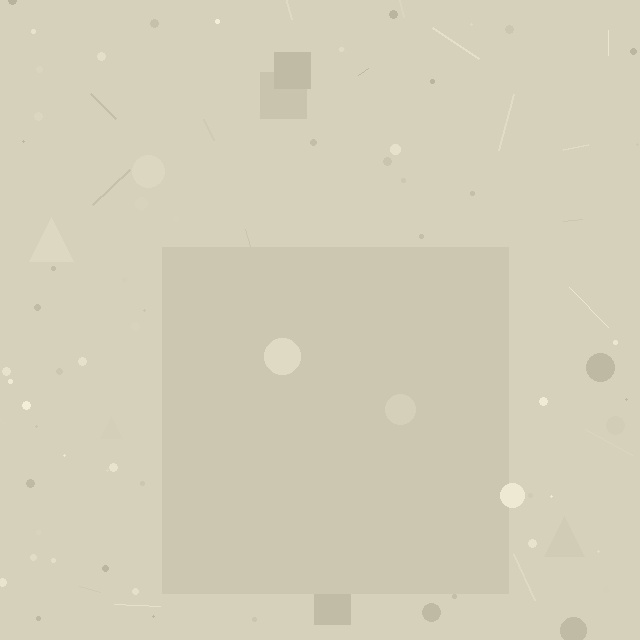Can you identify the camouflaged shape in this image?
The camouflaged shape is a square.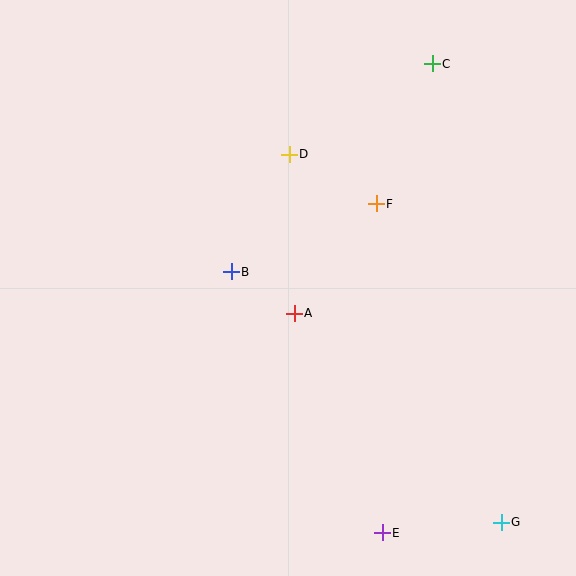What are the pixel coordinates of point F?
Point F is at (376, 204).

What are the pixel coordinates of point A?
Point A is at (294, 313).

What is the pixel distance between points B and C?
The distance between B and C is 289 pixels.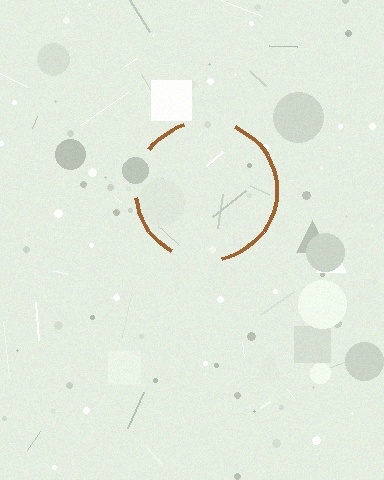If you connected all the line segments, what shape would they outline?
They would outline a circle.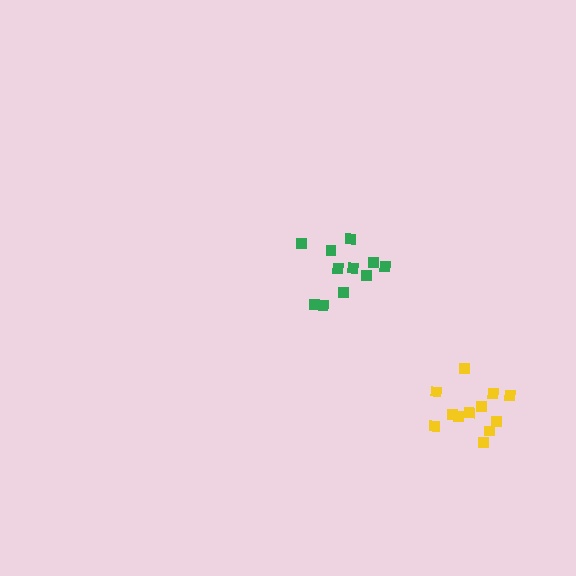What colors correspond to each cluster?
The clusters are colored: yellow, green.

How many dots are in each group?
Group 1: 12 dots, Group 2: 11 dots (23 total).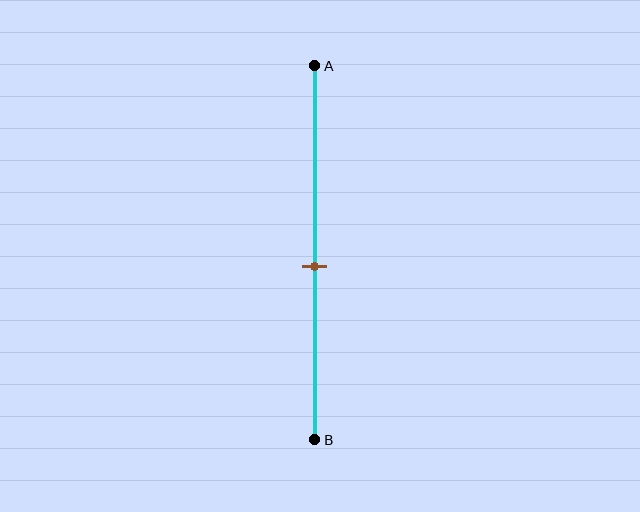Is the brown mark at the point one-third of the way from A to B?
No, the mark is at about 55% from A, not at the 33% one-third point.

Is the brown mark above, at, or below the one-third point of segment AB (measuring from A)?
The brown mark is below the one-third point of segment AB.